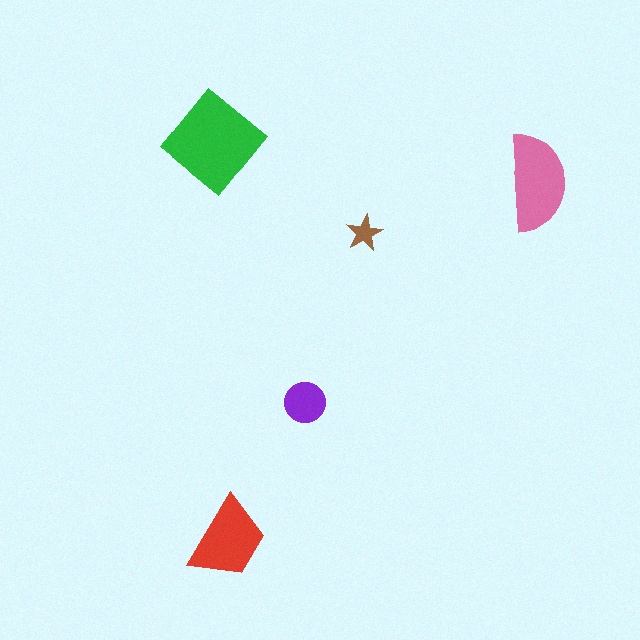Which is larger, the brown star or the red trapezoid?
The red trapezoid.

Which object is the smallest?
The brown star.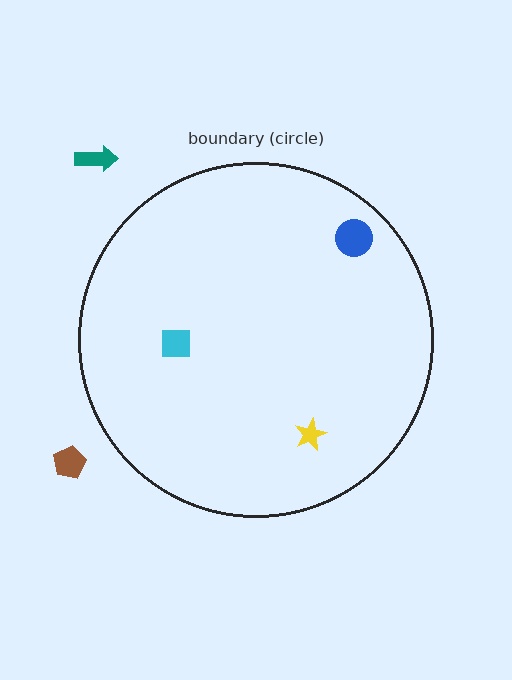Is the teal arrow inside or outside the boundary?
Outside.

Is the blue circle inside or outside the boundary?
Inside.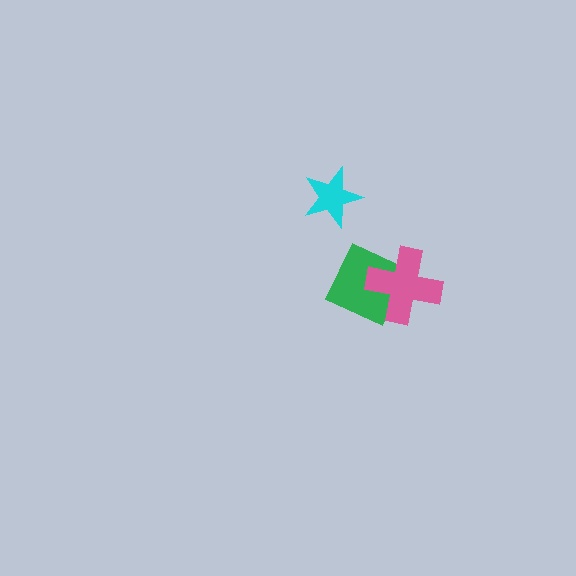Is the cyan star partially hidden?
No, no other shape covers it.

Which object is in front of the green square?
The pink cross is in front of the green square.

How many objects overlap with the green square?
1 object overlaps with the green square.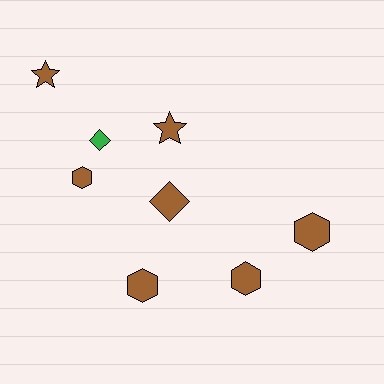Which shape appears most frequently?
Hexagon, with 4 objects.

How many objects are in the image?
There are 8 objects.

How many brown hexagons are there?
There are 4 brown hexagons.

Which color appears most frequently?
Brown, with 7 objects.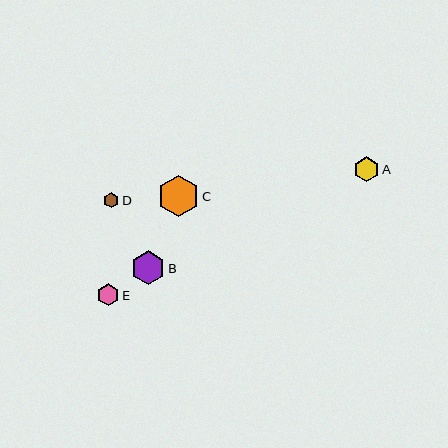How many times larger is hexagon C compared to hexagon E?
Hexagon C is approximately 1.9 times the size of hexagon E.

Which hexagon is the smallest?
Hexagon D is the smallest with a size of approximately 15 pixels.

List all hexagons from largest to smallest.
From largest to smallest: C, B, A, E, D.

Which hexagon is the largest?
Hexagon C is the largest with a size of approximately 41 pixels.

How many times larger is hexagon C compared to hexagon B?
Hexagon C is approximately 1.2 times the size of hexagon B.